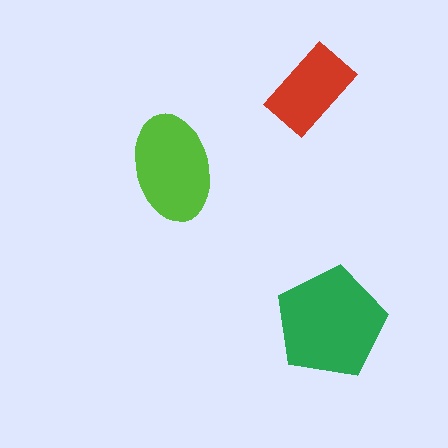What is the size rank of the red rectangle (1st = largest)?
3rd.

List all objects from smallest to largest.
The red rectangle, the lime ellipse, the green pentagon.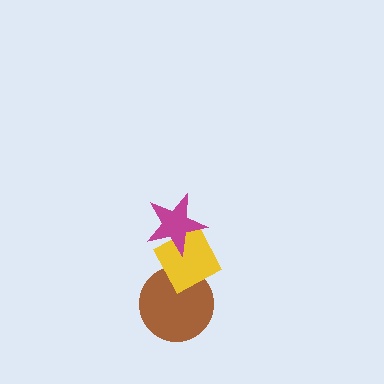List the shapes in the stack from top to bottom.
From top to bottom: the magenta star, the yellow diamond, the brown circle.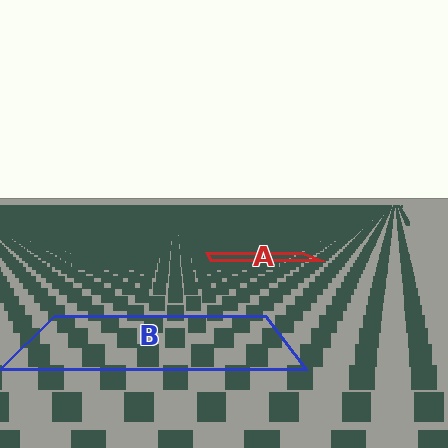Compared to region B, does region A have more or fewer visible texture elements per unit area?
Region A has more texture elements per unit area — they are packed more densely because it is farther away.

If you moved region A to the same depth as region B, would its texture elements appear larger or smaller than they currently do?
They would appear larger. At a closer depth, the same texture elements are projected at a bigger on-screen size.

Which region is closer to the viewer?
Region B is closer. The texture elements there are larger and more spread out.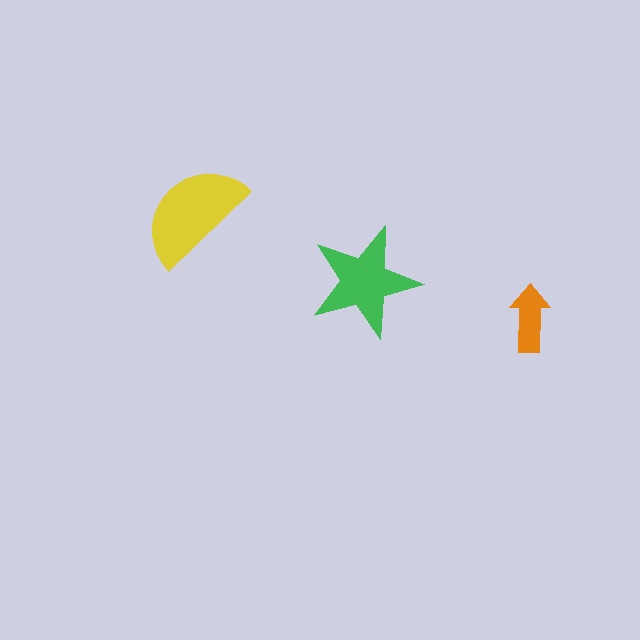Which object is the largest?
The yellow semicircle.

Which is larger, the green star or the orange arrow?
The green star.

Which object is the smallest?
The orange arrow.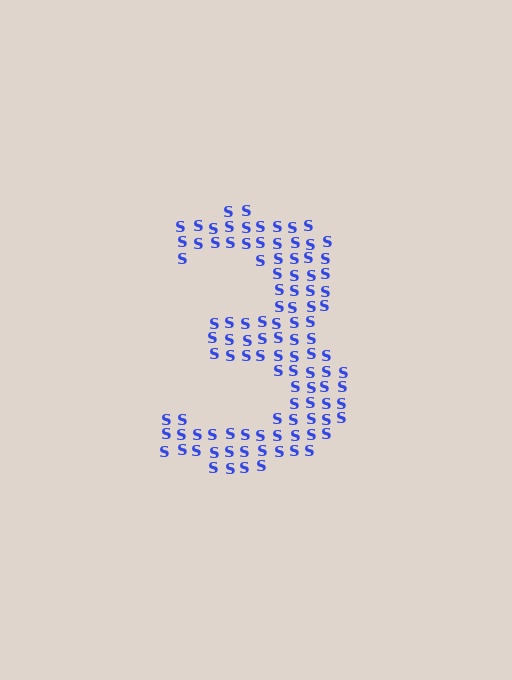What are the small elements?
The small elements are letter S's.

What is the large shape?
The large shape is the digit 3.